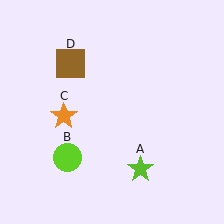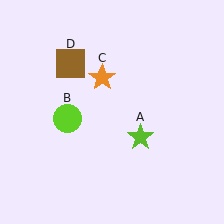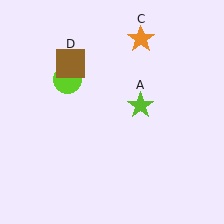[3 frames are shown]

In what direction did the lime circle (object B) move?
The lime circle (object B) moved up.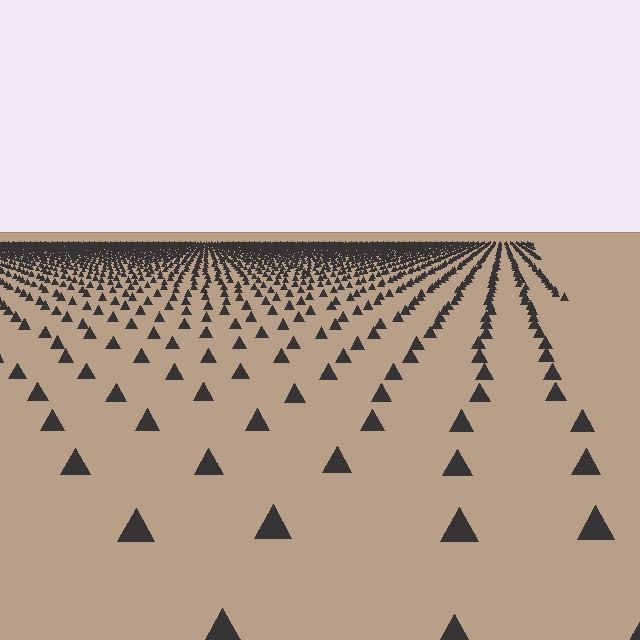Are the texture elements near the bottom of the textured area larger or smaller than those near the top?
Larger. Near the bottom, elements are closer to the viewer and appear at a bigger on-screen size.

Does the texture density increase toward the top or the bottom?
Density increases toward the top.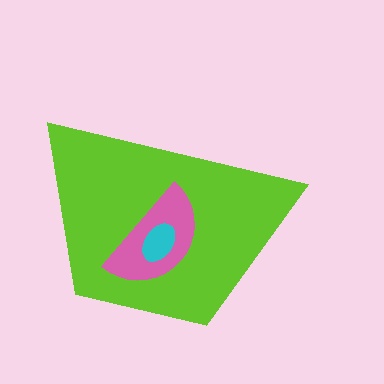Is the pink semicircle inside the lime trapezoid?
Yes.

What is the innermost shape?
The cyan ellipse.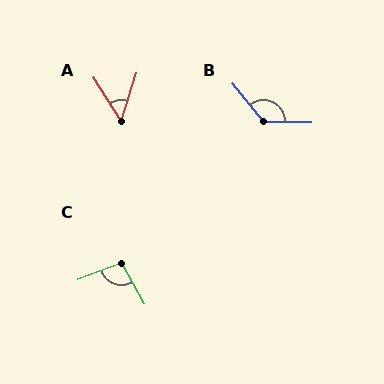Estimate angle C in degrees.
Approximately 98 degrees.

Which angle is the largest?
B, at approximately 130 degrees.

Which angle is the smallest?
A, at approximately 50 degrees.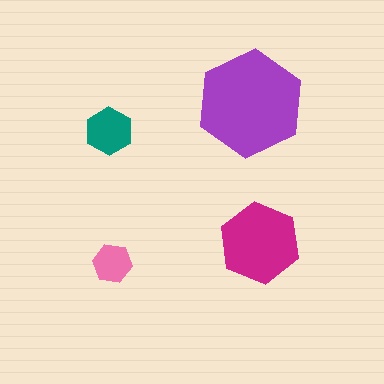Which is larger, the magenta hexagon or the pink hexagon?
The magenta one.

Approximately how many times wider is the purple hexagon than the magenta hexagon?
About 1.5 times wider.